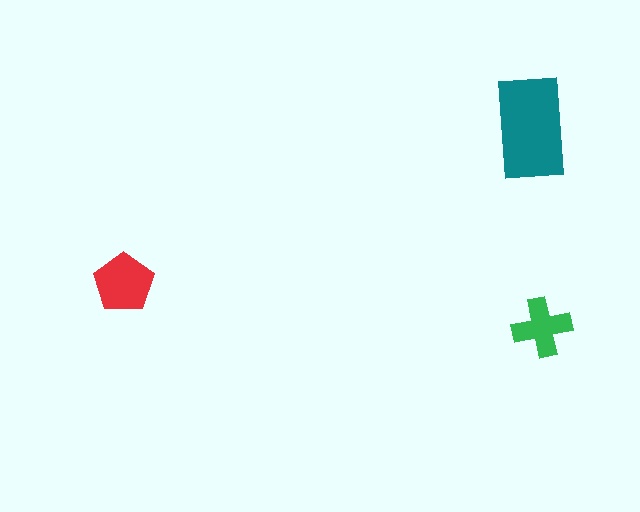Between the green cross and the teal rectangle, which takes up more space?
The teal rectangle.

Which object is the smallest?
The green cross.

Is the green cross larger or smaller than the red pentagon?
Smaller.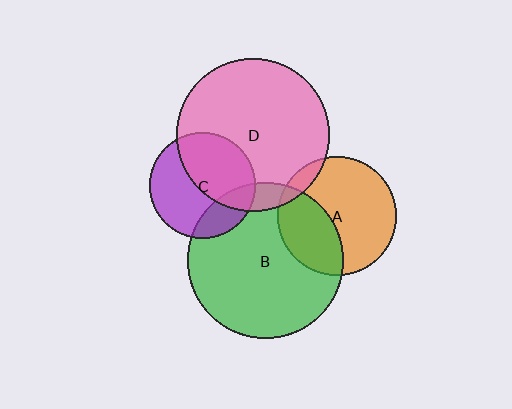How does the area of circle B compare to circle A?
Approximately 1.7 times.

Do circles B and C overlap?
Yes.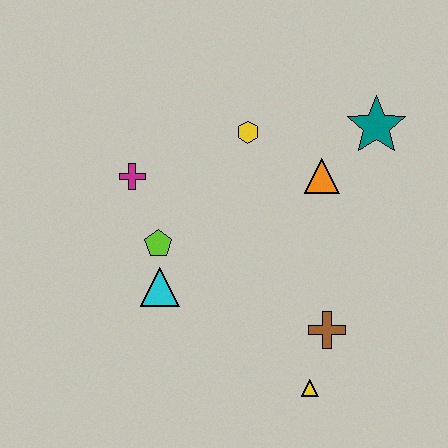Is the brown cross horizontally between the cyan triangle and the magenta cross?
No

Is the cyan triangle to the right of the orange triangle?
No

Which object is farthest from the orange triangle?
The yellow triangle is farthest from the orange triangle.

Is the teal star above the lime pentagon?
Yes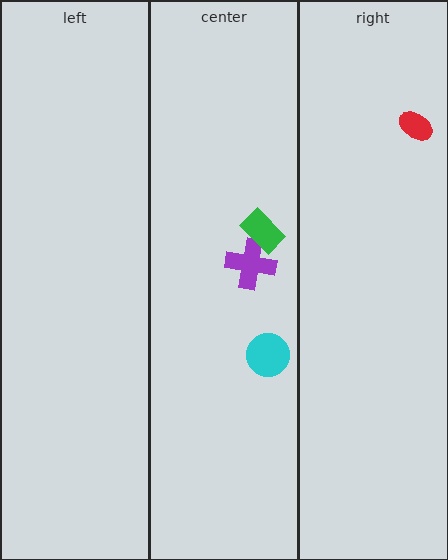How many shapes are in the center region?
3.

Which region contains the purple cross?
The center region.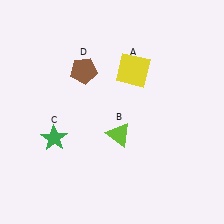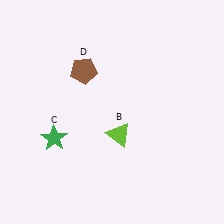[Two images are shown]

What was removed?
The yellow square (A) was removed in Image 2.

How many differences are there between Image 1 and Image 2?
There is 1 difference between the two images.